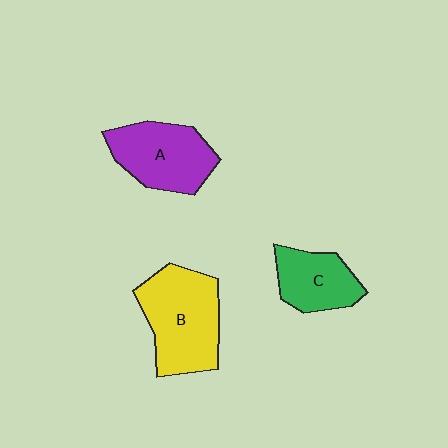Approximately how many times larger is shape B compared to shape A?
Approximately 1.2 times.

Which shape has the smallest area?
Shape C (green).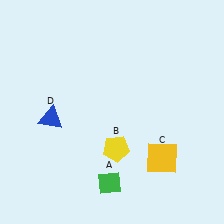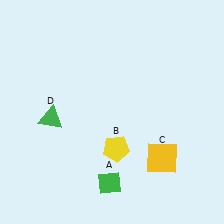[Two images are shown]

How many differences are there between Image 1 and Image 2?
There is 1 difference between the two images.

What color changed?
The triangle (D) changed from blue in Image 1 to green in Image 2.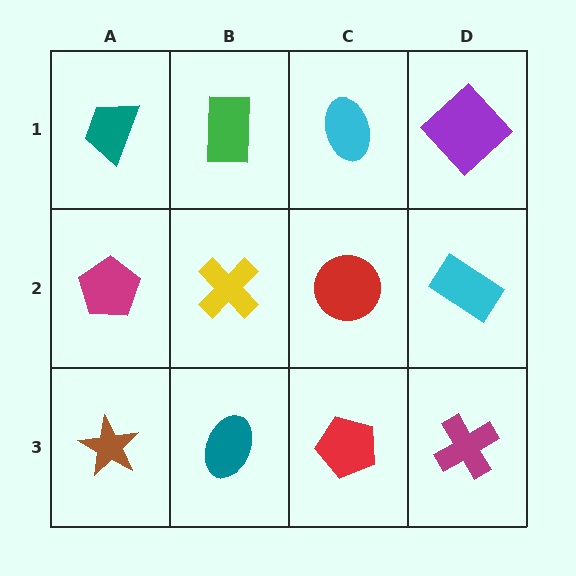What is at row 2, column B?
A yellow cross.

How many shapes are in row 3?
4 shapes.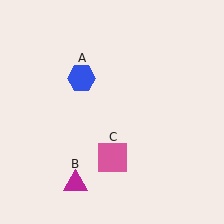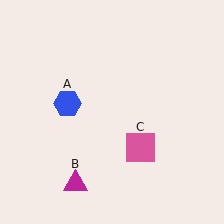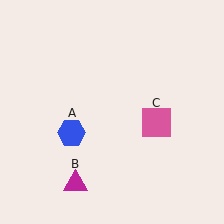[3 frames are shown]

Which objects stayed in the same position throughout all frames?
Magenta triangle (object B) remained stationary.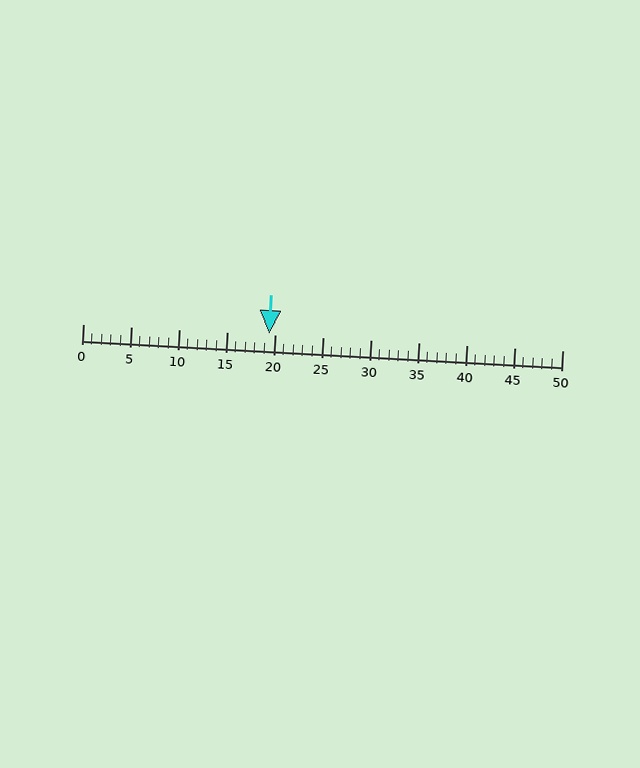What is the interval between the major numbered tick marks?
The major tick marks are spaced 5 units apart.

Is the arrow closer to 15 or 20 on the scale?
The arrow is closer to 20.